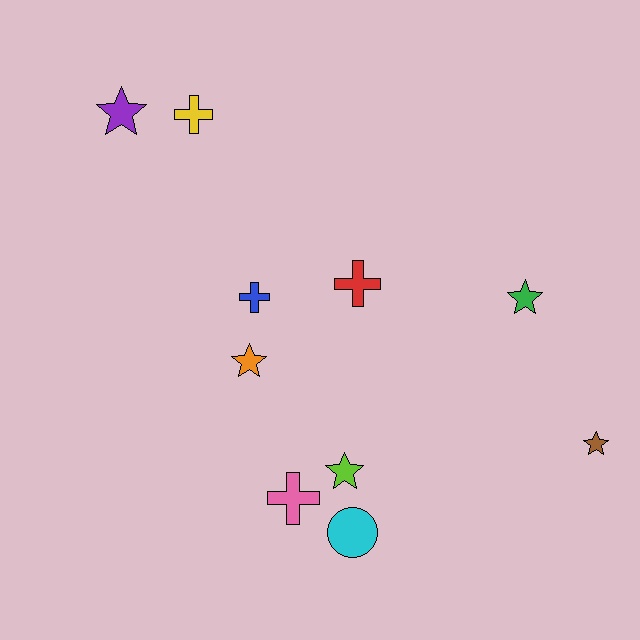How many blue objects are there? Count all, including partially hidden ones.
There is 1 blue object.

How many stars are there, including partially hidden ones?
There are 5 stars.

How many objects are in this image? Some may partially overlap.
There are 10 objects.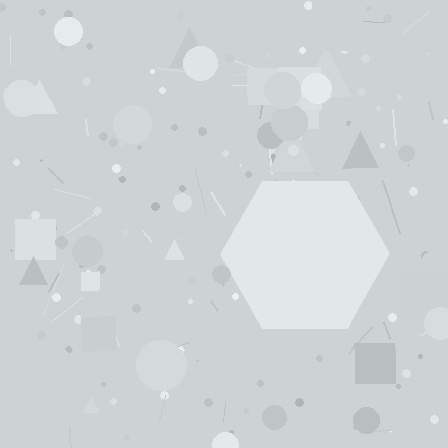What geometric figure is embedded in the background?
A hexagon is embedded in the background.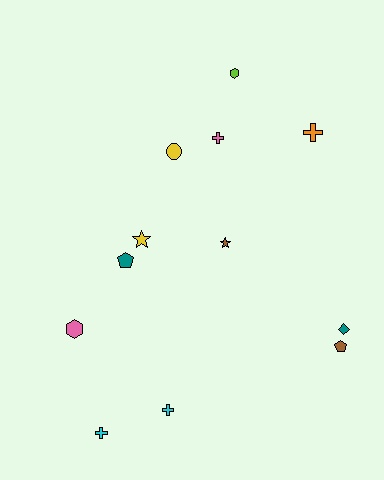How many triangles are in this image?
There are no triangles.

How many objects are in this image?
There are 12 objects.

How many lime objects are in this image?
There is 1 lime object.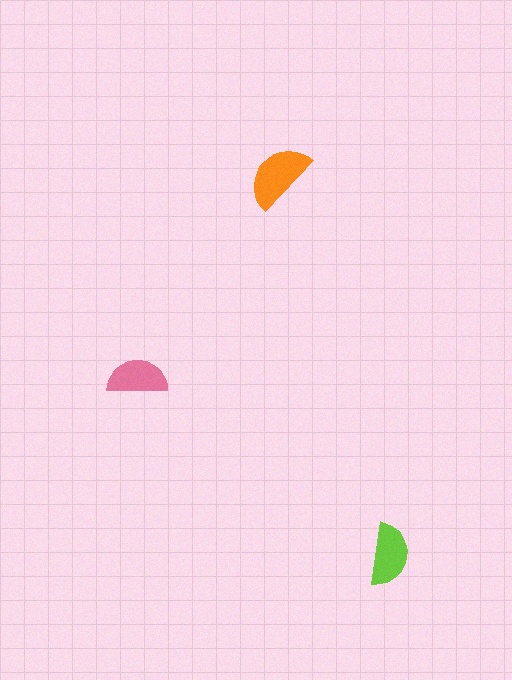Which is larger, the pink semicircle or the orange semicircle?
The orange one.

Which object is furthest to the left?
The pink semicircle is leftmost.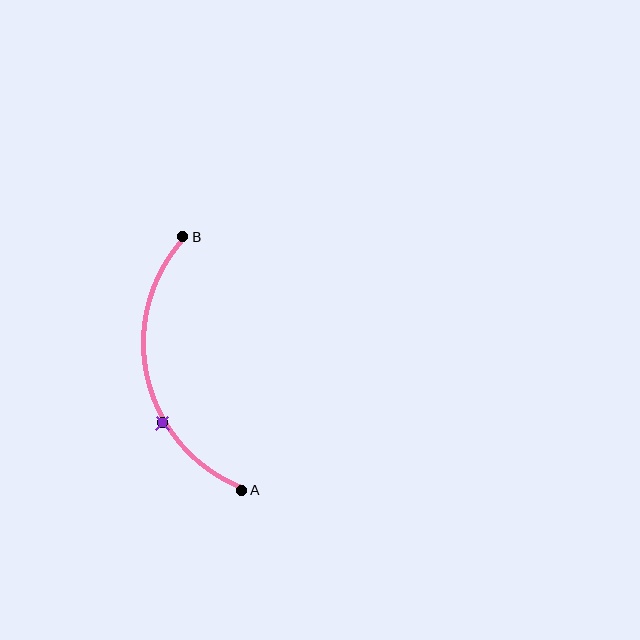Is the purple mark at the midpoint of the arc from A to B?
No. The purple mark lies on the arc but is closer to endpoint A. The arc midpoint would be at the point on the curve equidistant along the arc from both A and B.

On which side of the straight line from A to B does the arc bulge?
The arc bulges to the left of the straight line connecting A and B.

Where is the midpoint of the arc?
The arc midpoint is the point on the curve farthest from the straight line joining A and B. It sits to the left of that line.